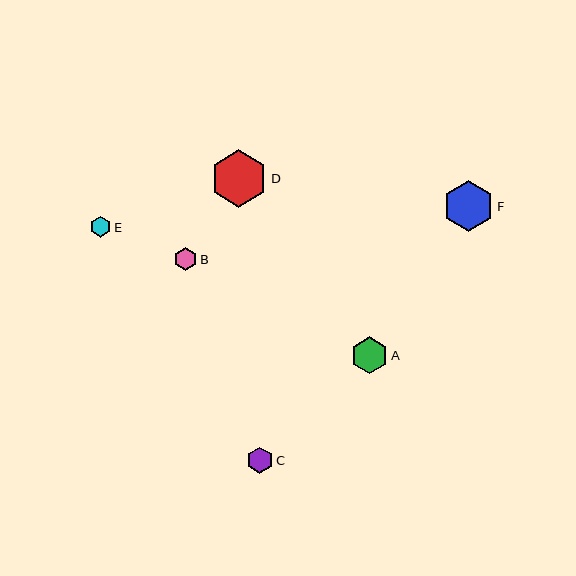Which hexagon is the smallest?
Hexagon E is the smallest with a size of approximately 21 pixels.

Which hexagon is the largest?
Hexagon D is the largest with a size of approximately 57 pixels.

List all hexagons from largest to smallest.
From largest to smallest: D, F, A, C, B, E.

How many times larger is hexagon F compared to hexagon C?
Hexagon F is approximately 2.0 times the size of hexagon C.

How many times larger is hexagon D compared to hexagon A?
Hexagon D is approximately 1.5 times the size of hexagon A.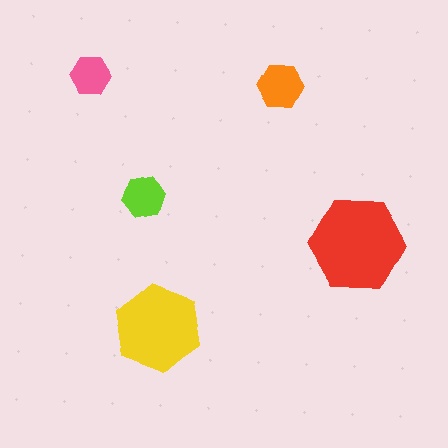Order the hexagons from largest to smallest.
the red one, the yellow one, the orange one, the lime one, the pink one.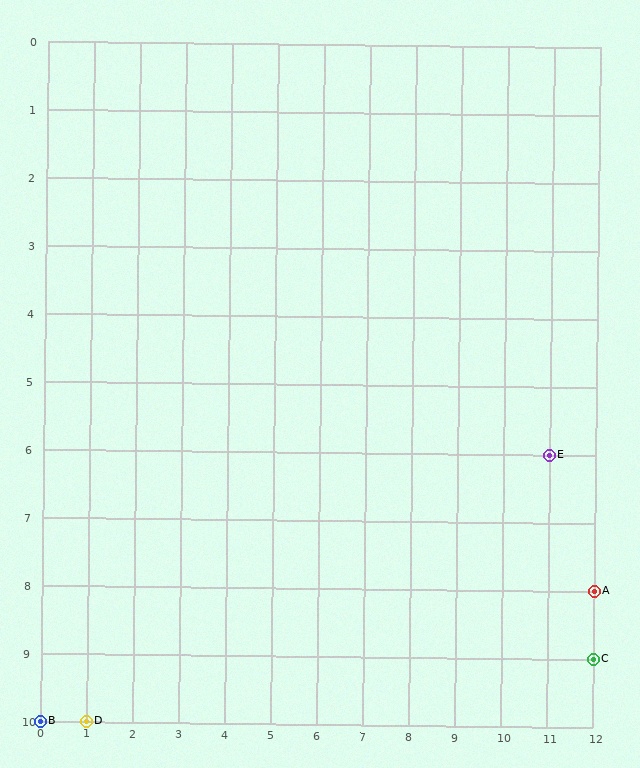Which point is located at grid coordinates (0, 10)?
Point B is at (0, 10).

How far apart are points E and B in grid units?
Points E and B are 11 columns and 4 rows apart (about 11.7 grid units diagonally).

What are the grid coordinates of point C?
Point C is at grid coordinates (12, 9).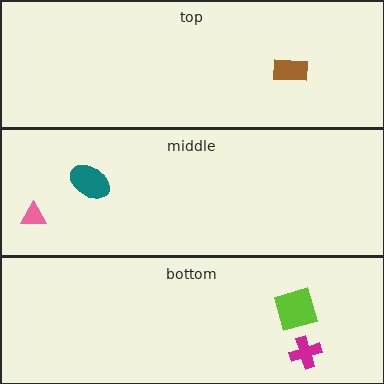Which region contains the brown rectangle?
The top region.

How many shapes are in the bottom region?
2.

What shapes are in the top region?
The brown rectangle.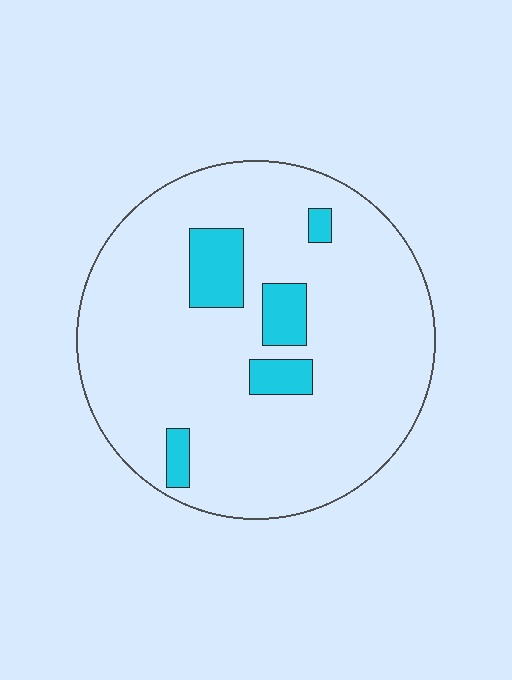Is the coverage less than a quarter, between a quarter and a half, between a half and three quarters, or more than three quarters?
Less than a quarter.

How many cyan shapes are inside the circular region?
5.